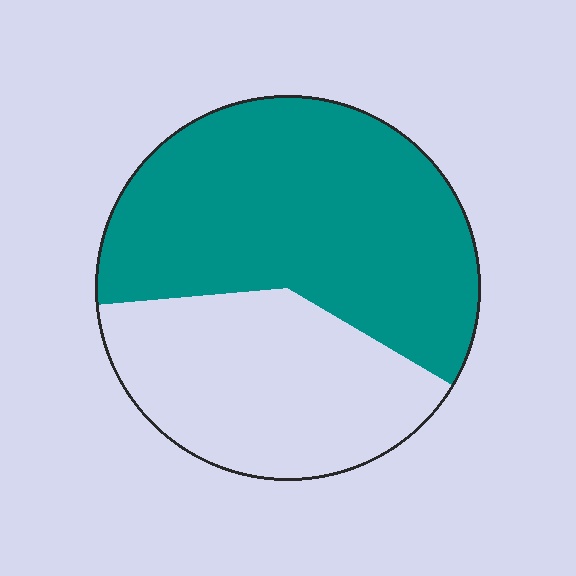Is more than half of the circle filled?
Yes.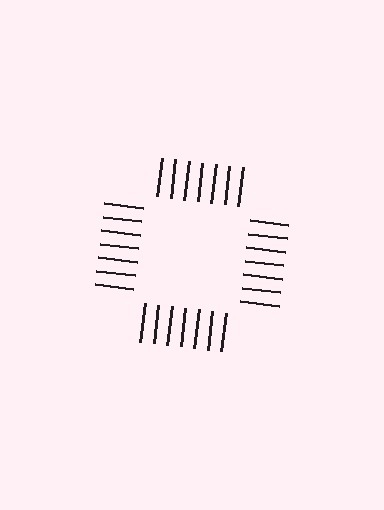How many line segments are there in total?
28 — 7 along each of the 4 edges.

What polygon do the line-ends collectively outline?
An illusory square — the line segments terminate on its edges but no continuous stroke is drawn.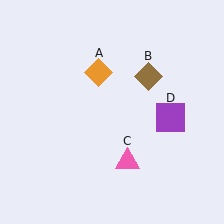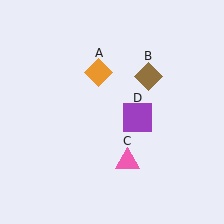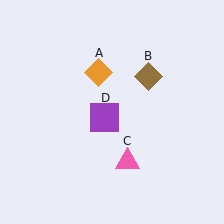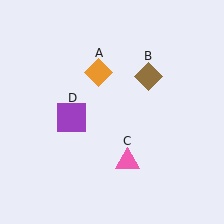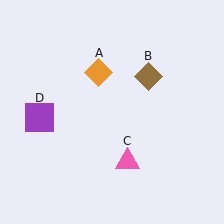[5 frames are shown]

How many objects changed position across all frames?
1 object changed position: purple square (object D).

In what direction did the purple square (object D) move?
The purple square (object D) moved left.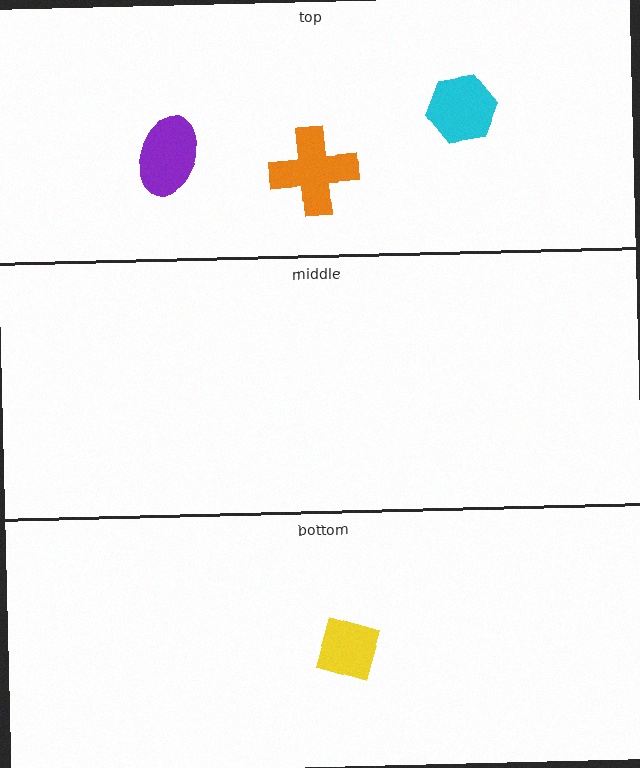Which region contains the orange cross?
The top region.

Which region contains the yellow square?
The bottom region.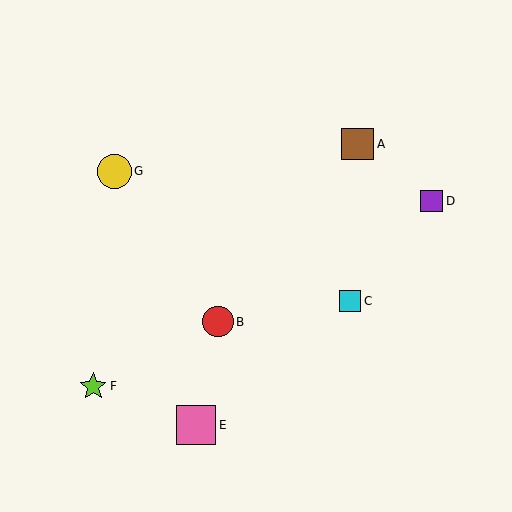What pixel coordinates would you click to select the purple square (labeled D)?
Click at (432, 201) to select the purple square D.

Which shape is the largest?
The pink square (labeled E) is the largest.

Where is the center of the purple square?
The center of the purple square is at (432, 201).